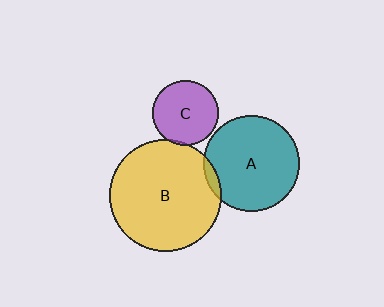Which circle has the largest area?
Circle B (yellow).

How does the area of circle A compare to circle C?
Approximately 2.1 times.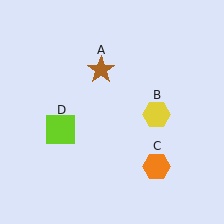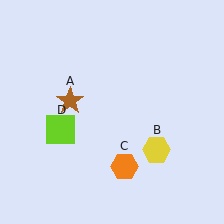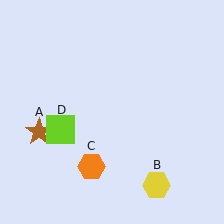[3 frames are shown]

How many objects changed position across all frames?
3 objects changed position: brown star (object A), yellow hexagon (object B), orange hexagon (object C).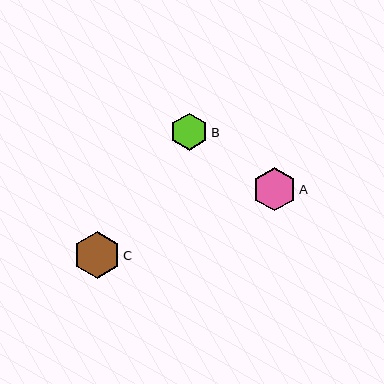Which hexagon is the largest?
Hexagon C is the largest with a size of approximately 47 pixels.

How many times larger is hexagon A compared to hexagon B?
Hexagon A is approximately 1.2 times the size of hexagon B.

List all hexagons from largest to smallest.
From largest to smallest: C, A, B.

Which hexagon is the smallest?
Hexagon B is the smallest with a size of approximately 37 pixels.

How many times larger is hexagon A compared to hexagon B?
Hexagon A is approximately 1.2 times the size of hexagon B.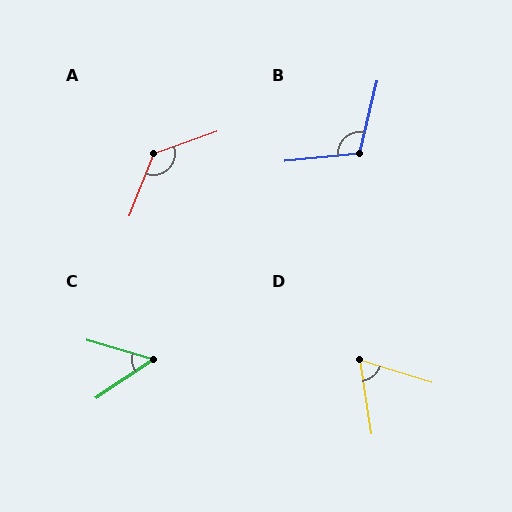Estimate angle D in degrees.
Approximately 64 degrees.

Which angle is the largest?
A, at approximately 131 degrees.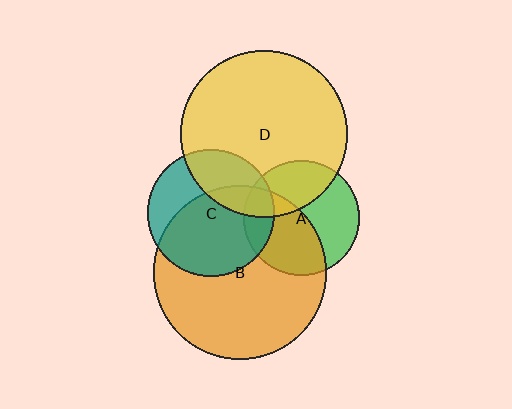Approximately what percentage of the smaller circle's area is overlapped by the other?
Approximately 50%.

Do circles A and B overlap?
Yes.